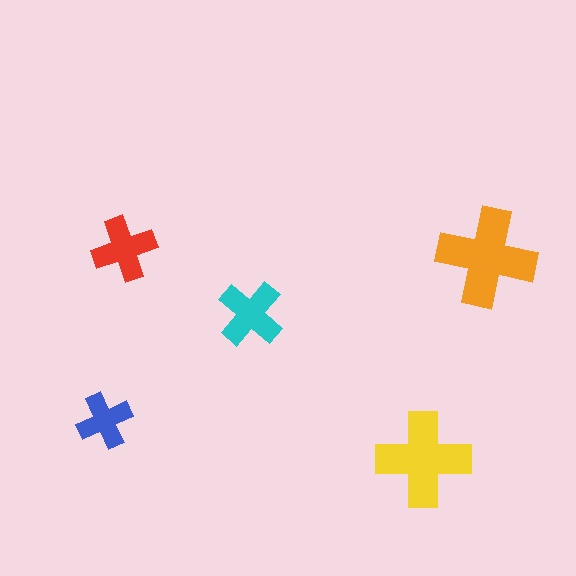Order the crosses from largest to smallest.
the orange one, the yellow one, the cyan one, the red one, the blue one.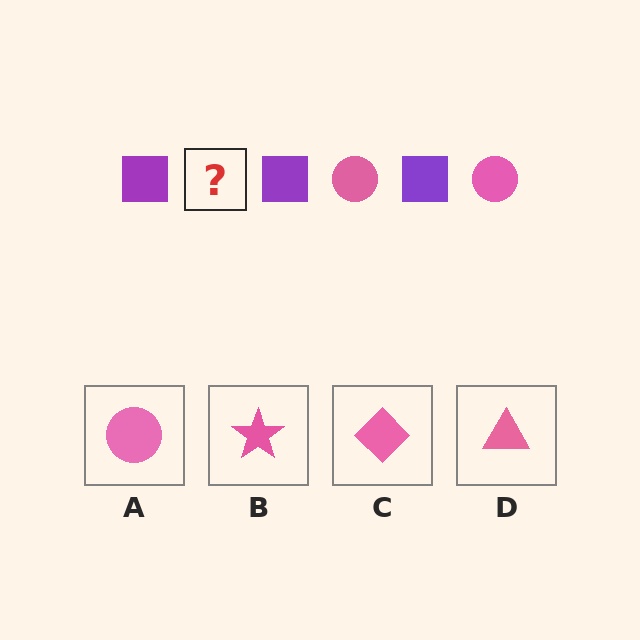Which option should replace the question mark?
Option A.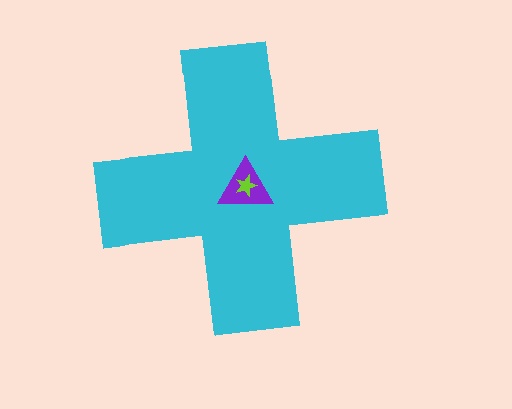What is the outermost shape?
The cyan cross.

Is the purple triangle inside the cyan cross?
Yes.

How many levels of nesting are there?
3.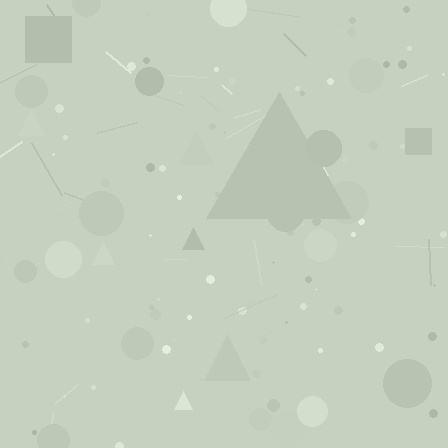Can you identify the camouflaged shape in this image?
The camouflaged shape is a triangle.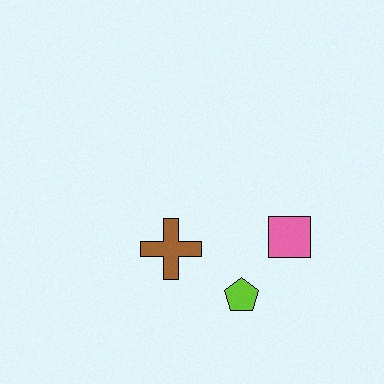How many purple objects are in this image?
There are no purple objects.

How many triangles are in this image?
There are no triangles.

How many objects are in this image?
There are 3 objects.